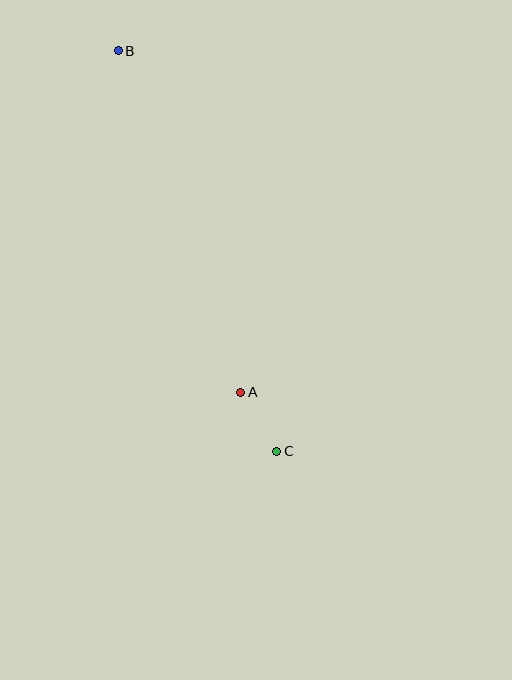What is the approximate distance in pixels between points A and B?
The distance between A and B is approximately 363 pixels.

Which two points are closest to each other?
Points A and C are closest to each other.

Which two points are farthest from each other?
Points B and C are farthest from each other.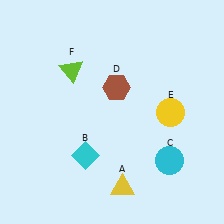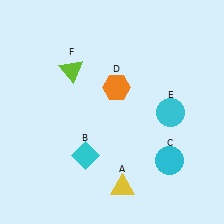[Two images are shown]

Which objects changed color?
D changed from brown to orange. E changed from yellow to cyan.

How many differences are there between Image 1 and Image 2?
There are 2 differences between the two images.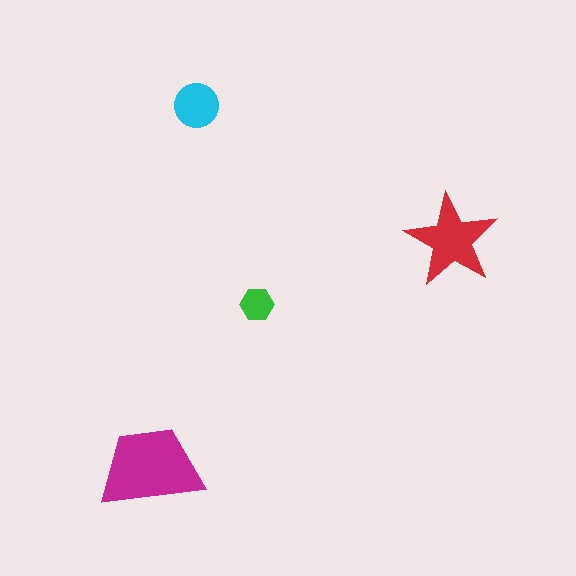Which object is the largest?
The magenta trapezoid.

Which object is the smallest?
The green hexagon.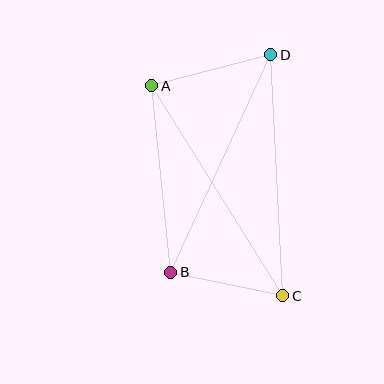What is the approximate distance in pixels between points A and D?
The distance between A and D is approximately 123 pixels.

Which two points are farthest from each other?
Points A and C are farthest from each other.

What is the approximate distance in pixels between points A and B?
The distance between A and B is approximately 187 pixels.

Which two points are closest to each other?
Points B and C are closest to each other.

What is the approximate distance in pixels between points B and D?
The distance between B and D is approximately 239 pixels.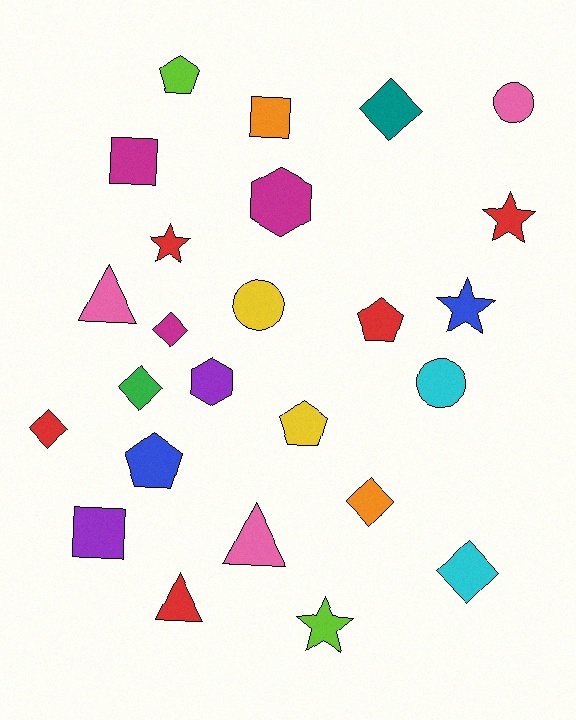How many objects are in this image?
There are 25 objects.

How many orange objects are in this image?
There are 2 orange objects.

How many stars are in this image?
There are 4 stars.